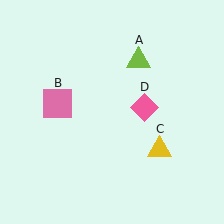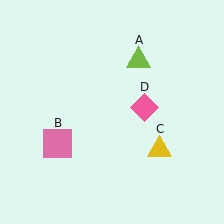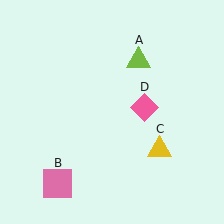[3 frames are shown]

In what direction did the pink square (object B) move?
The pink square (object B) moved down.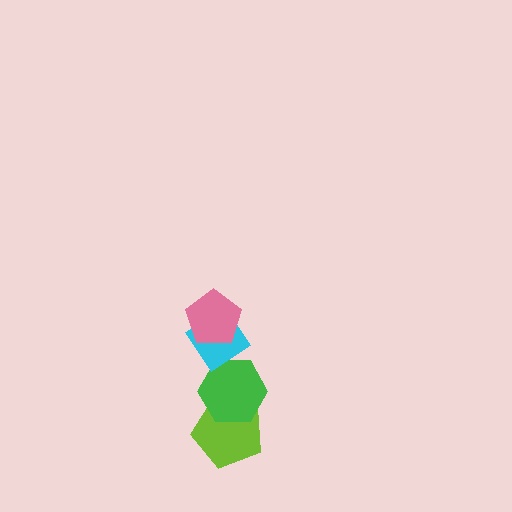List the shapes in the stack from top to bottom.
From top to bottom: the pink pentagon, the cyan diamond, the green hexagon, the lime pentagon.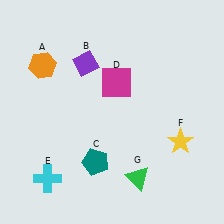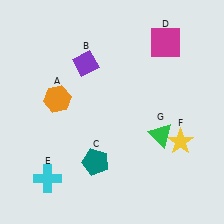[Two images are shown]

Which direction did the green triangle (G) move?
The green triangle (G) moved up.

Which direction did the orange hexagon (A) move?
The orange hexagon (A) moved down.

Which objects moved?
The objects that moved are: the orange hexagon (A), the magenta square (D), the green triangle (G).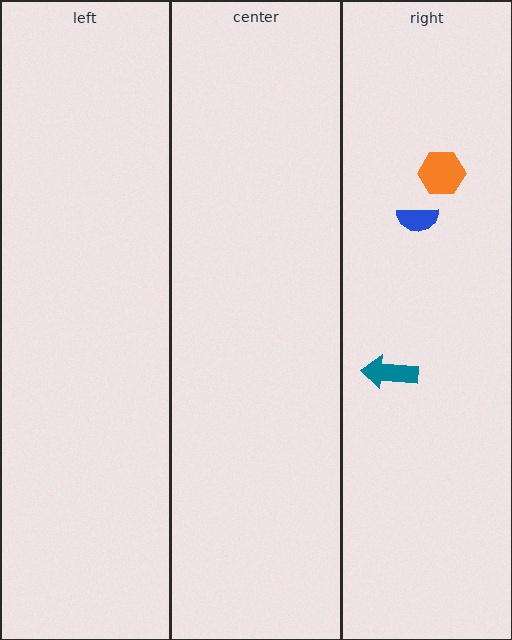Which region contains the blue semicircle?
The right region.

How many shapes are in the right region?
3.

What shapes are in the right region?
The teal arrow, the orange hexagon, the blue semicircle.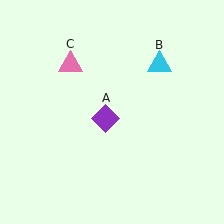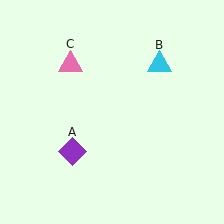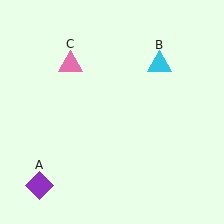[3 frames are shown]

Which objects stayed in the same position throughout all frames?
Cyan triangle (object B) and pink triangle (object C) remained stationary.